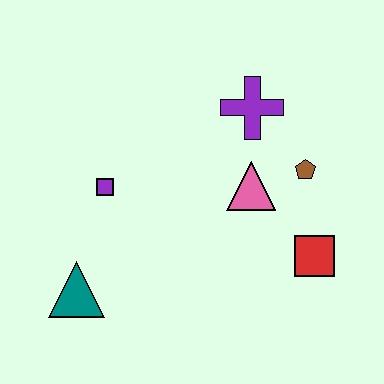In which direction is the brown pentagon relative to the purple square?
The brown pentagon is to the right of the purple square.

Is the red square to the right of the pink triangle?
Yes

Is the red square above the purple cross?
No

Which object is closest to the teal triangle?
The purple square is closest to the teal triangle.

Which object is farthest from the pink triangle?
The teal triangle is farthest from the pink triangle.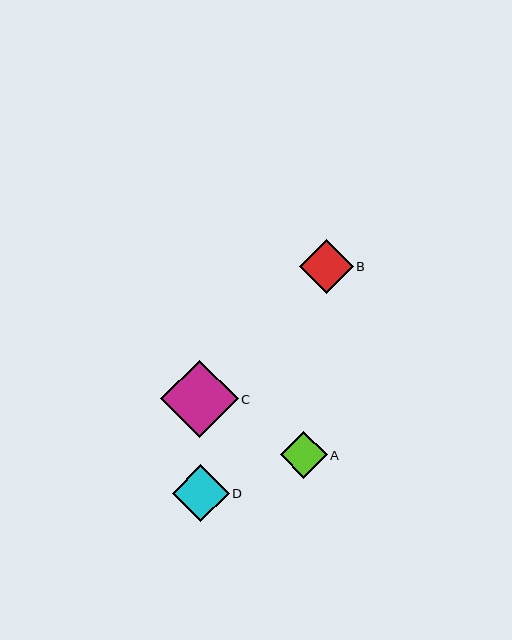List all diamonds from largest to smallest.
From largest to smallest: C, D, B, A.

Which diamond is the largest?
Diamond C is the largest with a size of approximately 77 pixels.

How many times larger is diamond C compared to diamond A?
Diamond C is approximately 1.6 times the size of diamond A.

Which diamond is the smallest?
Diamond A is the smallest with a size of approximately 47 pixels.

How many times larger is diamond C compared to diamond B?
Diamond C is approximately 1.4 times the size of diamond B.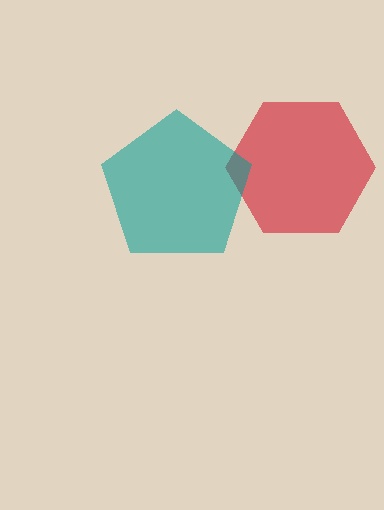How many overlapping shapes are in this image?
There are 2 overlapping shapes in the image.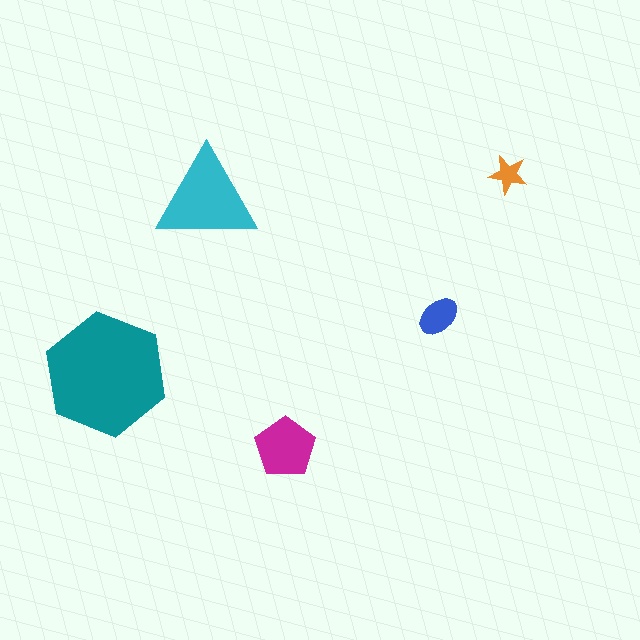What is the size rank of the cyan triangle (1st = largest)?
2nd.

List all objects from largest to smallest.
The teal hexagon, the cyan triangle, the magenta pentagon, the blue ellipse, the orange star.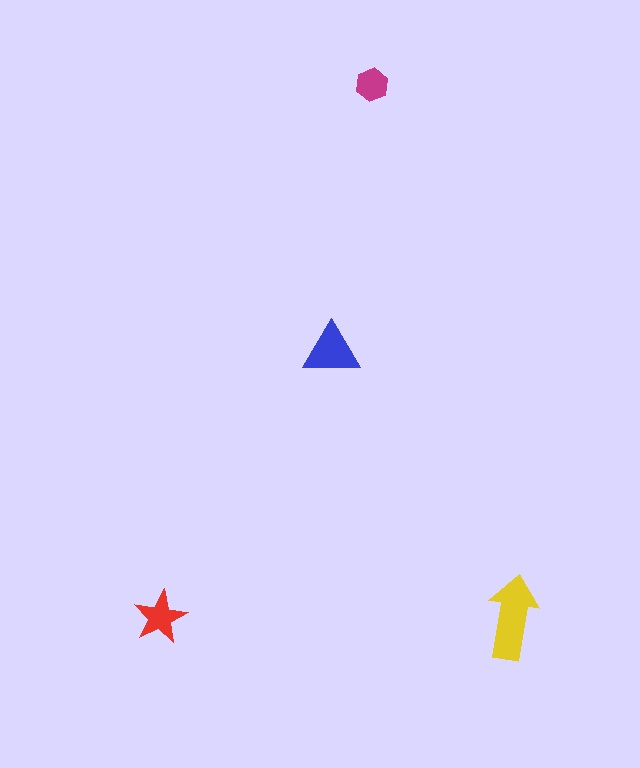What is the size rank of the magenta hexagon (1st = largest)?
4th.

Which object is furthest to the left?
The red star is leftmost.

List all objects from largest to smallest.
The yellow arrow, the blue triangle, the red star, the magenta hexagon.